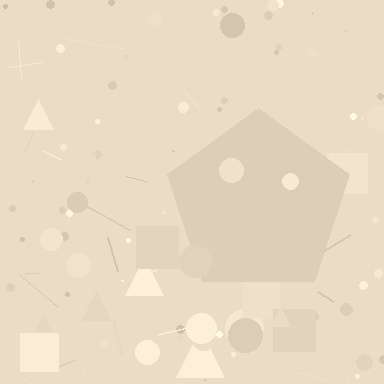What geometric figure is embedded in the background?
A pentagon is embedded in the background.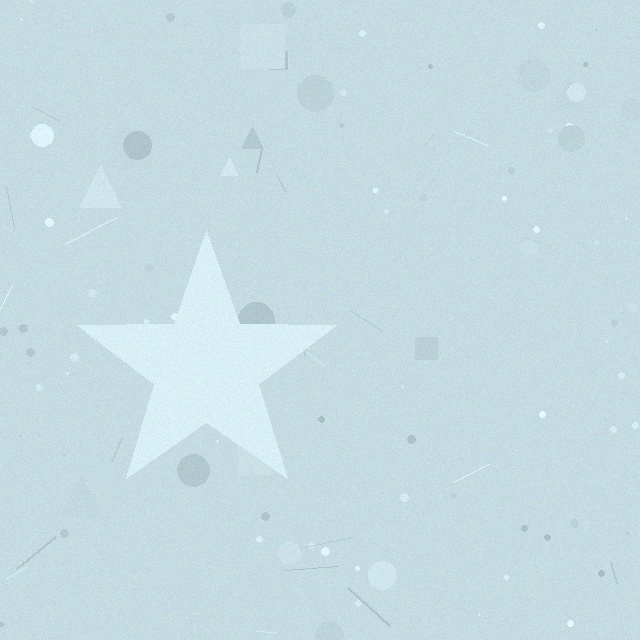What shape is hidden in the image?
A star is hidden in the image.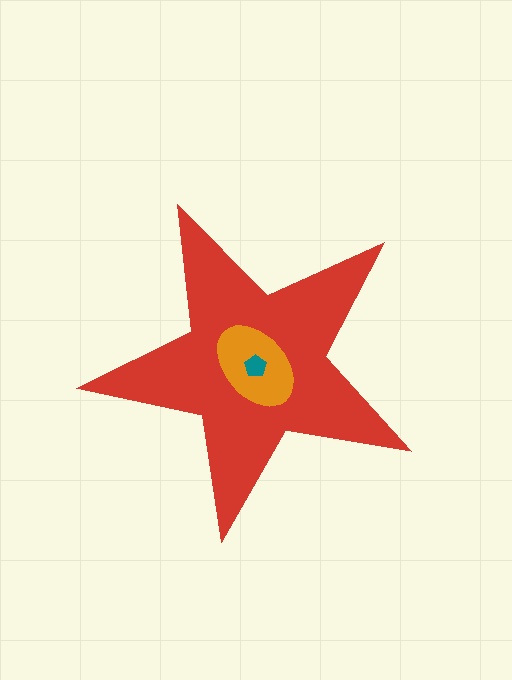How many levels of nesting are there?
3.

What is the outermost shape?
The red star.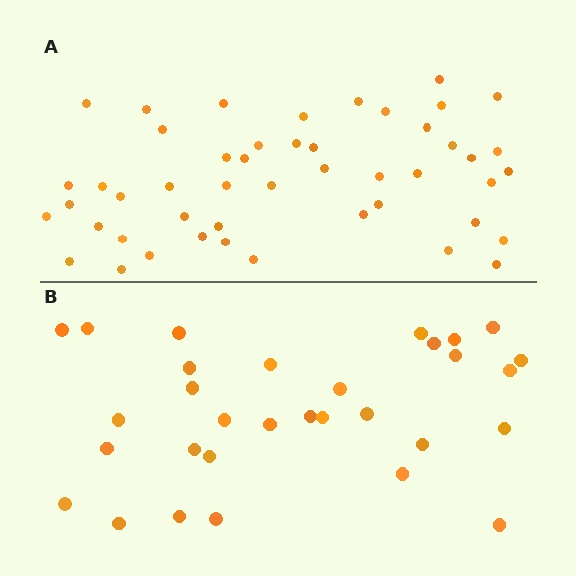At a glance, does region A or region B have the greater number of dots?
Region A (the top region) has more dots.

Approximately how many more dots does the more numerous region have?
Region A has approximately 15 more dots than region B.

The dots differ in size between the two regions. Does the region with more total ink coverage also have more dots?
No. Region B has more total ink coverage because its dots are larger, but region A actually contains more individual dots. Total area can be misleading — the number of items is what matters here.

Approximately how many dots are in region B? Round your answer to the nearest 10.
About 30 dots. (The exact count is 31, which rounds to 30.)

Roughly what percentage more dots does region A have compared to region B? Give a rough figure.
About 55% more.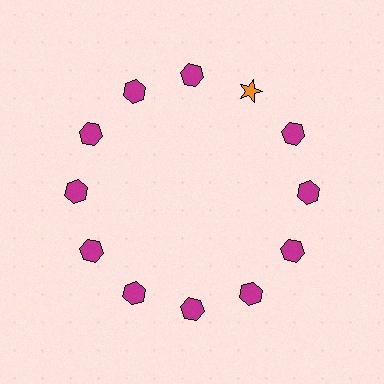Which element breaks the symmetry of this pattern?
The orange star at roughly the 1 o'clock position breaks the symmetry. All other shapes are magenta hexagons.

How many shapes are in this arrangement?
There are 12 shapes arranged in a ring pattern.